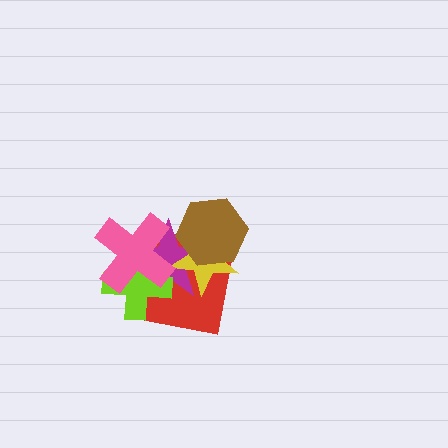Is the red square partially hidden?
Yes, it is partially covered by another shape.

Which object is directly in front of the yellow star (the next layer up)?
The brown hexagon is directly in front of the yellow star.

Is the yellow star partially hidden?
Yes, it is partially covered by another shape.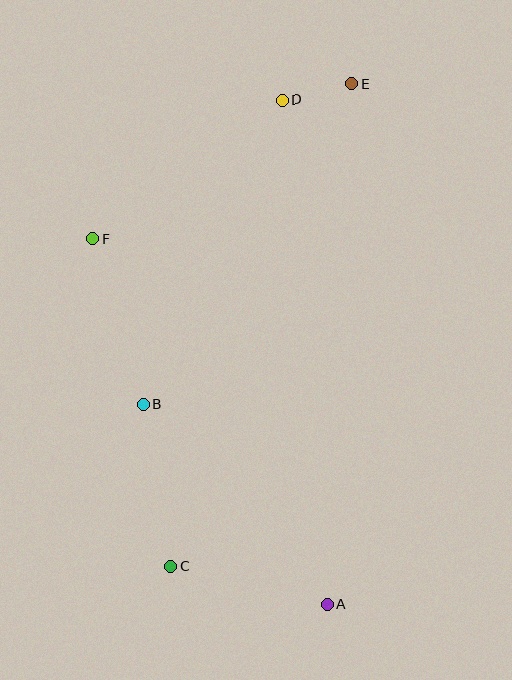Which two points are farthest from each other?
Points A and E are farthest from each other.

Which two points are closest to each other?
Points D and E are closest to each other.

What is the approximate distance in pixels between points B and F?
The distance between B and F is approximately 174 pixels.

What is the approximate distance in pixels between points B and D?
The distance between B and D is approximately 335 pixels.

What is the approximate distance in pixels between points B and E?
The distance between B and E is approximately 383 pixels.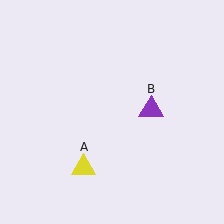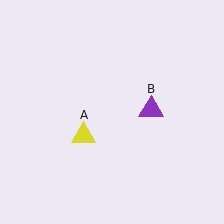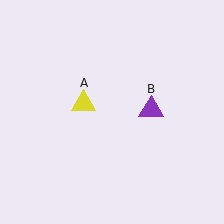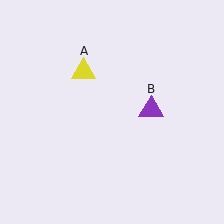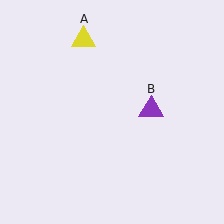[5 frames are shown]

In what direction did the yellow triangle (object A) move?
The yellow triangle (object A) moved up.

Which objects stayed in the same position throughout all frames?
Purple triangle (object B) remained stationary.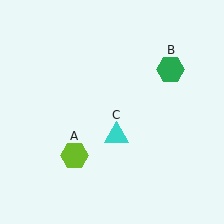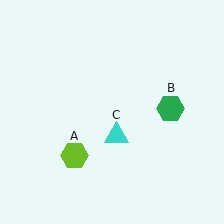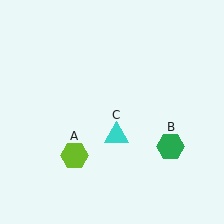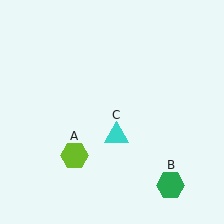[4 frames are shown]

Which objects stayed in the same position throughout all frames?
Lime hexagon (object A) and cyan triangle (object C) remained stationary.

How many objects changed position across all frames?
1 object changed position: green hexagon (object B).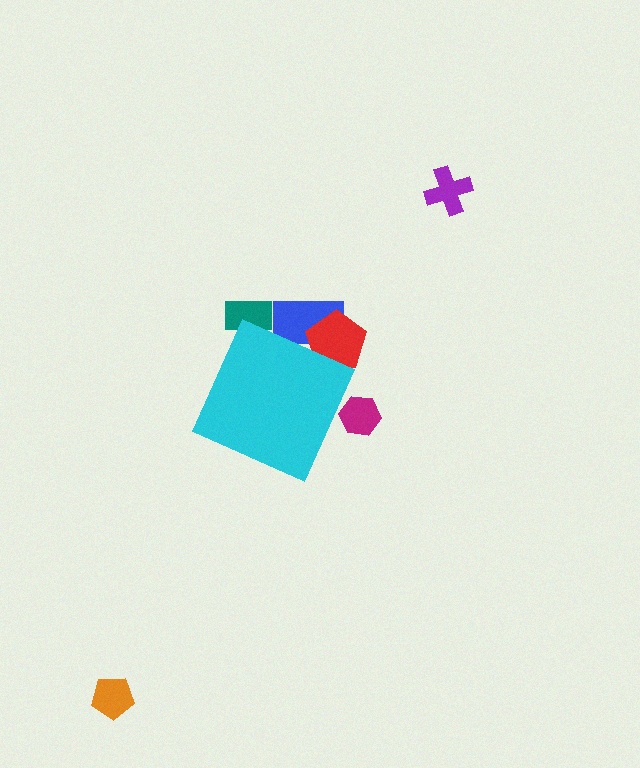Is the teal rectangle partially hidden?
Yes, the teal rectangle is partially hidden behind the cyan diamond.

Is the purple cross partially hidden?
No, the purple cross is fully visible.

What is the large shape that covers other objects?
A cyan diamond.